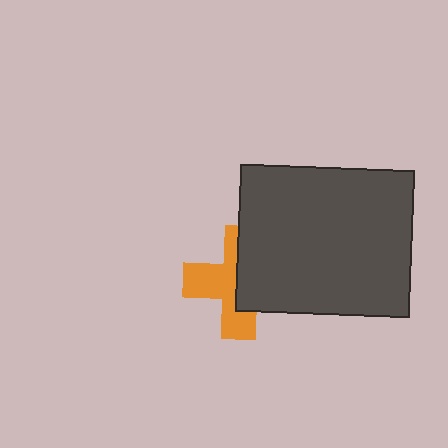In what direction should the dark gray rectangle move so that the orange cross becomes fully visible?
The dark gray rectangle should move right. That is the shortest direction to clear the overlap and leave the orange cross fully visible.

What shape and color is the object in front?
The object in front is a dark gray rectangle.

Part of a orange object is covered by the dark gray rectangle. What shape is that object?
It is a cross.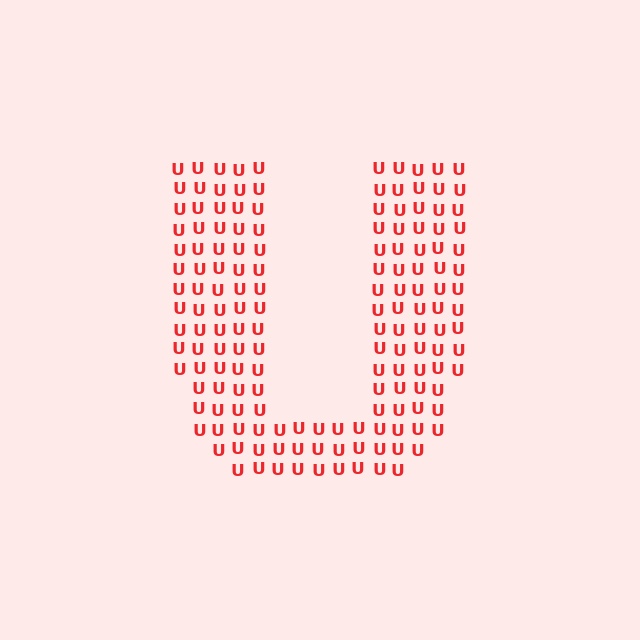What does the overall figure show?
The overall figure shows the letter U.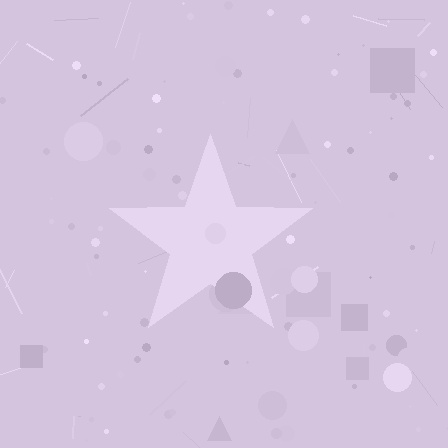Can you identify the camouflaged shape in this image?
The camouflaged shape is a star.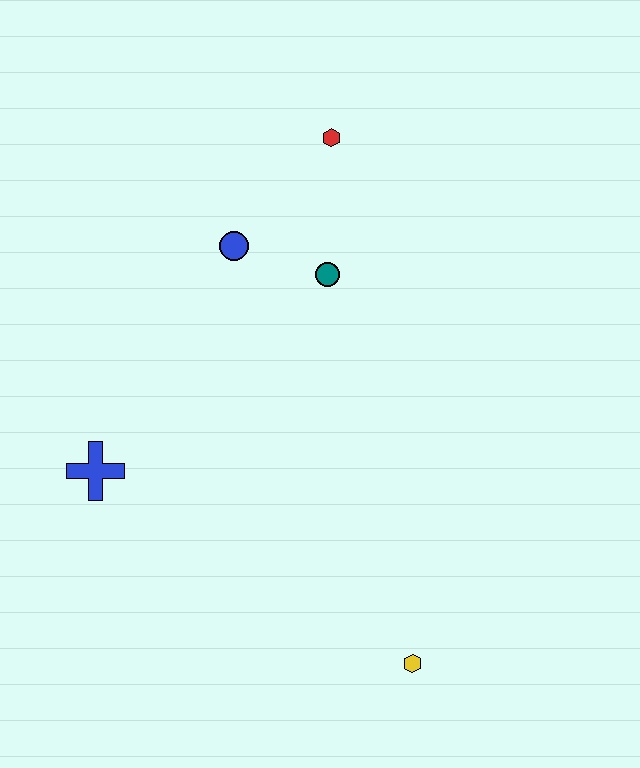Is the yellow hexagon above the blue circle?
No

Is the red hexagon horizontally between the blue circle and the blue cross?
No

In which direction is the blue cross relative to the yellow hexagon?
The blue cross is to the left of the yellow hexagon.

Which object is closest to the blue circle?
The teal circle is closest to the blue circle.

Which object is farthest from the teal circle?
The yellow hexagon is farthest from the teal circle.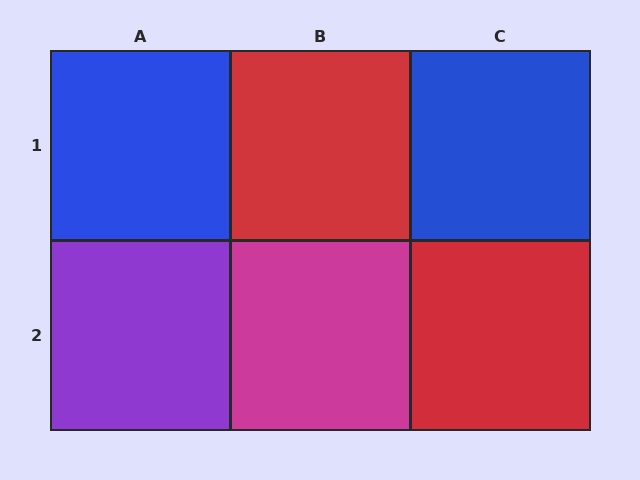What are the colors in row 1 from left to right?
Blue, red, blue.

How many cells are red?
2 cells are red.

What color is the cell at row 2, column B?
Magenta.